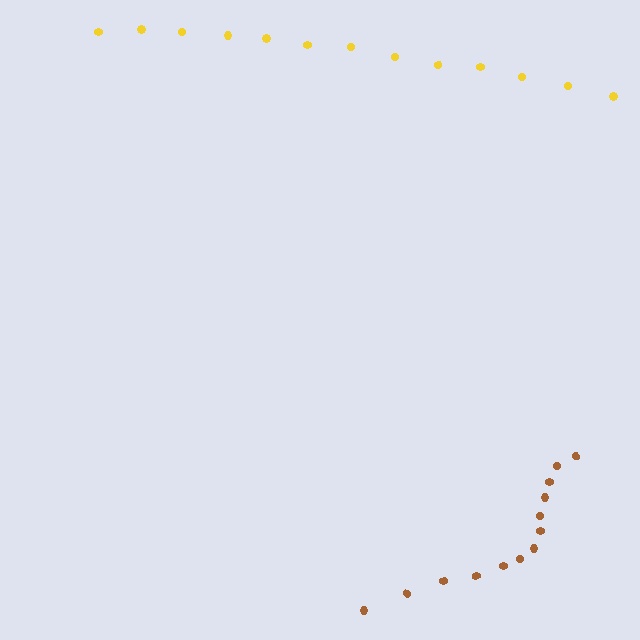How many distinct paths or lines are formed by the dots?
There are 2 distinct paths.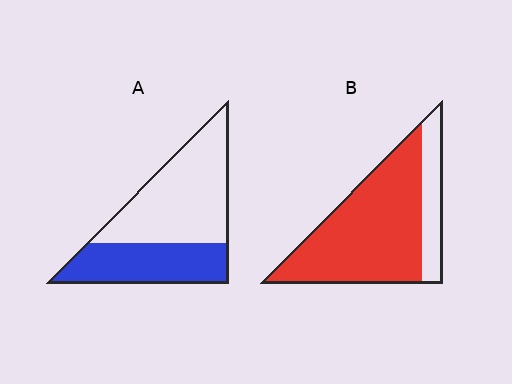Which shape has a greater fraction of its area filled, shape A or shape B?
Shape B.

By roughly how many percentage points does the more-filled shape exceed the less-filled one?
By roughly 40 percentage points (B over A).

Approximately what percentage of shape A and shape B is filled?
A is approximately 40% and B is approximately 80%.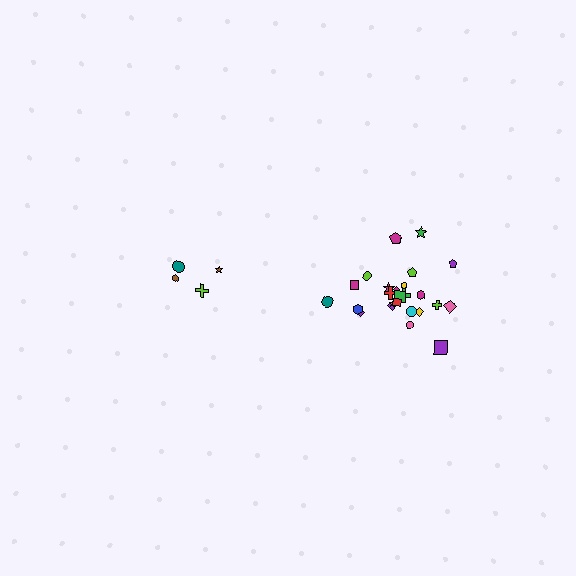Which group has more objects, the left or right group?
The right group.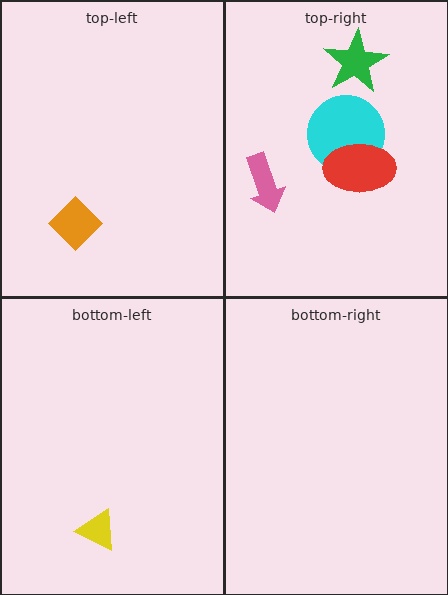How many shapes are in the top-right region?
4.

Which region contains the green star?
The top-right region.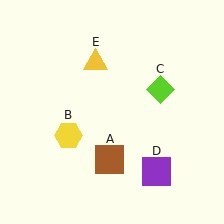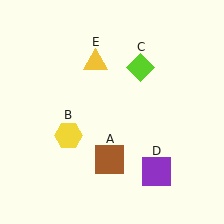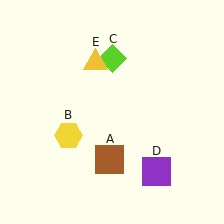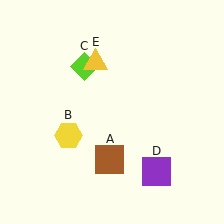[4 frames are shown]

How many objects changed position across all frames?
1 object changed position: lime diamond (object C).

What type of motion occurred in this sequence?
The lime diamond (object C) rotated counterclockwise around the center of the scene.